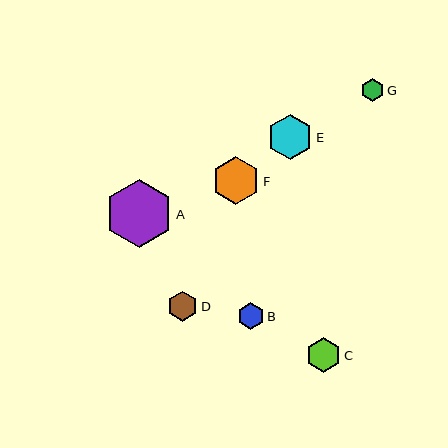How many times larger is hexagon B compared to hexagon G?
Hexagon B is approximately 1.1 times the size of hexagon G.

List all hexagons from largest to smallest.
From largest to smallest: A, F, E, C, D, B, G.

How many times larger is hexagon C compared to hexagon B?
Hexagon C is approximately 1.3 times the size of hexagon B.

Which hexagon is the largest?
Hexagon A is the largest with a size of approximately 68 pixels.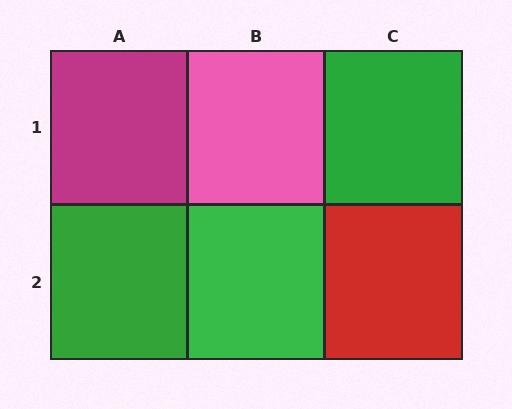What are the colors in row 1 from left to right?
Magenta, pink, green.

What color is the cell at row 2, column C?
Red.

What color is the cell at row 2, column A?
Green.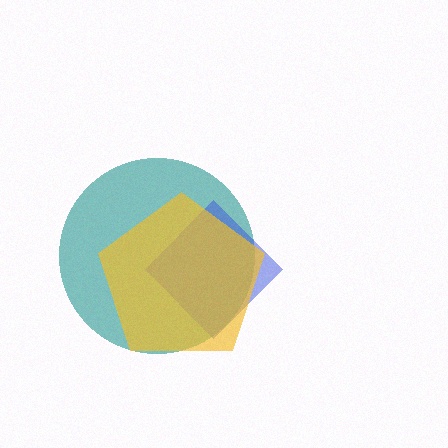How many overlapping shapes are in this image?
There are 3 overlapping shapes in the image.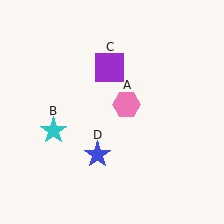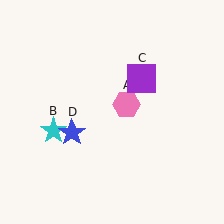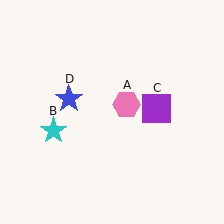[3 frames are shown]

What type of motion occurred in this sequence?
The purple square (object C), blue star (object D) rotated clockwise around the center of the scene.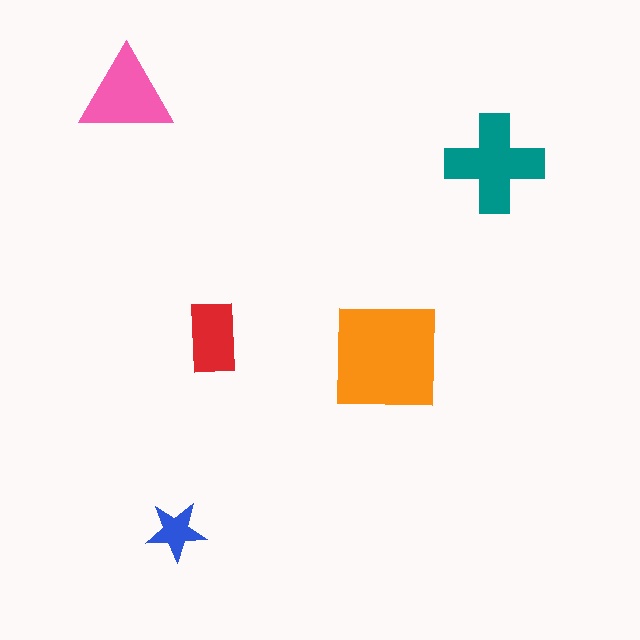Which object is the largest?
The orange square.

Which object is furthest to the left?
The pink triangle is leftmost.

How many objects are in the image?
There are 5 objects in the image.